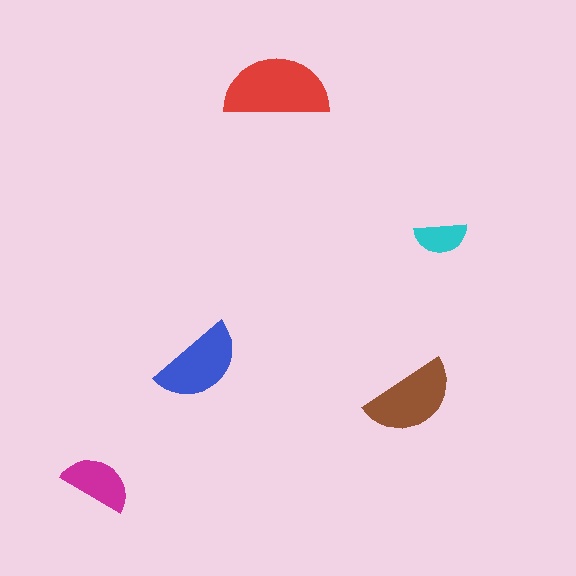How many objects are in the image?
There are 5 objects in the image.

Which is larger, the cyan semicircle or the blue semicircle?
The blue one.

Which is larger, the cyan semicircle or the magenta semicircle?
The magenta one.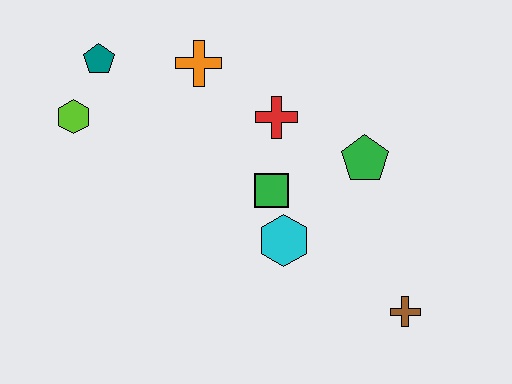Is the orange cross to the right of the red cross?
No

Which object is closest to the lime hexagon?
The teal pentagon is closest to the lime hexagon.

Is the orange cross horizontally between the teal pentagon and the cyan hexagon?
Yes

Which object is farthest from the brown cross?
The teal pentagon is farthest from the brown cross.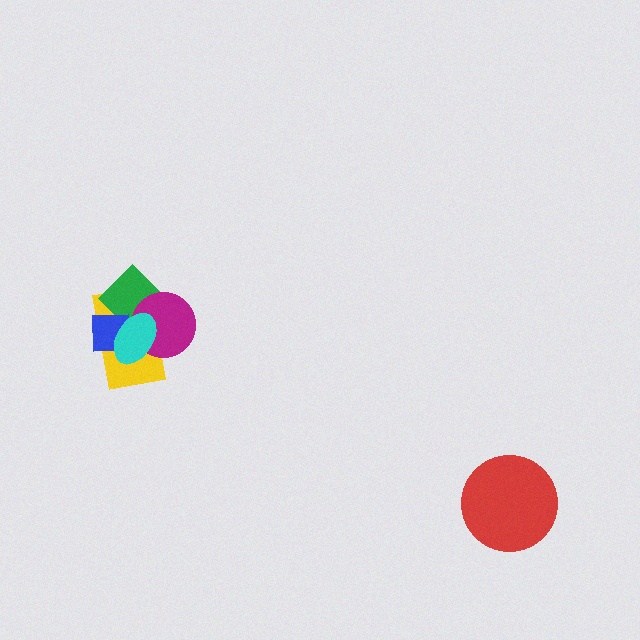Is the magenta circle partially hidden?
Yes, it is partially covered by another shape.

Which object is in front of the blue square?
The cyan ellipse is in front of the blue square.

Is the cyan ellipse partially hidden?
No, no other shape covers it.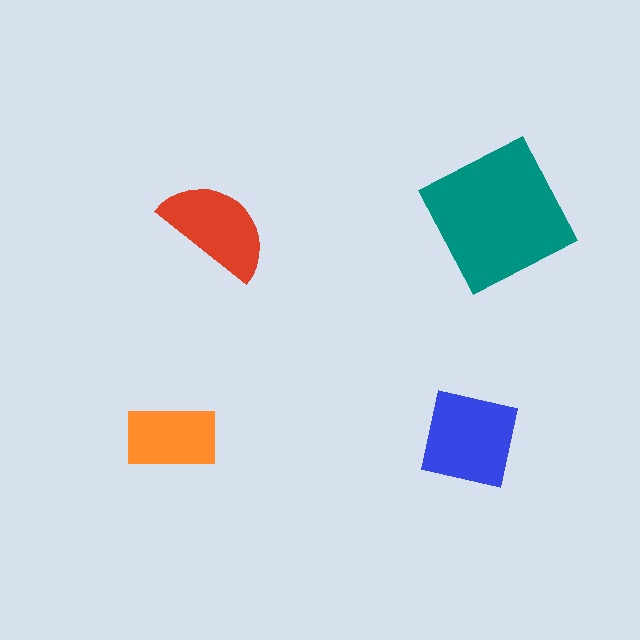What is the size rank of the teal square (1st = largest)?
1st.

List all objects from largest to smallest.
The teal square, the blue square, the red semicircle, the orange rectangle.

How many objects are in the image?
There are 4 objects in the image.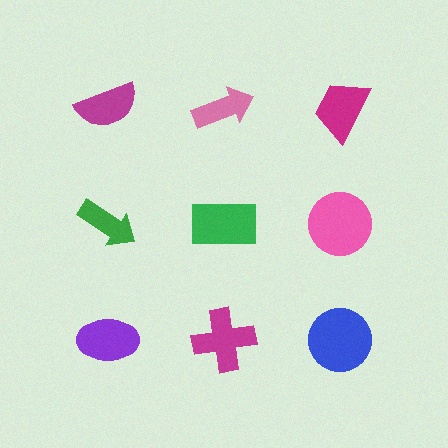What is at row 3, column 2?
A magenta cross.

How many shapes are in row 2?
3 shapes.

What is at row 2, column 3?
A pink circle.